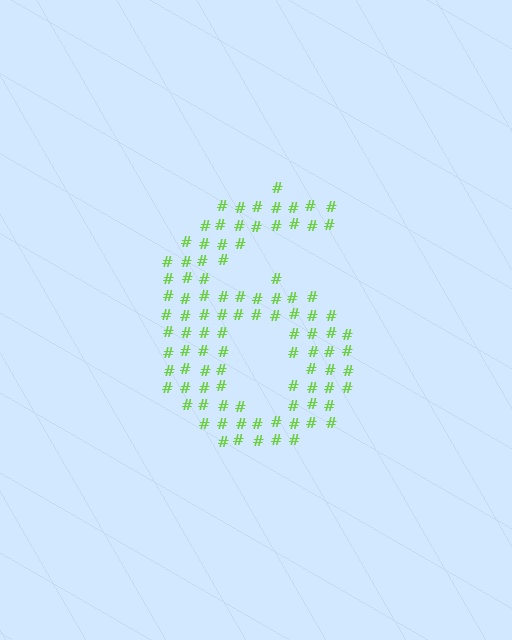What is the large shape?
The large shape is the digit 6.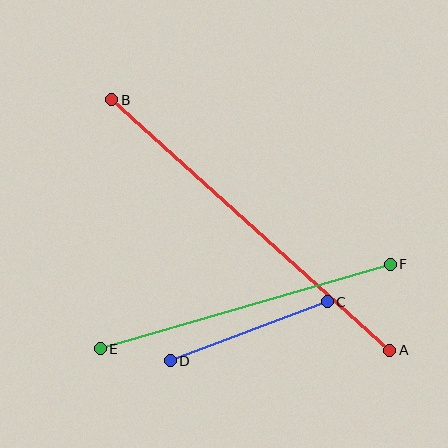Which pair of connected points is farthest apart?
Points A and B are farthest apart.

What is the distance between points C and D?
The distance is approximately 168 pixels.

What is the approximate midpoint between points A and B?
The midpoint is at approximately (251, 225) pixels.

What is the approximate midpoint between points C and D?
The midpoint is at approximately (249, 331) pixels.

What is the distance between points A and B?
The distance is approximately 374 pixels.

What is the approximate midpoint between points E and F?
The midpoint is at approximately (245, 306) pixels.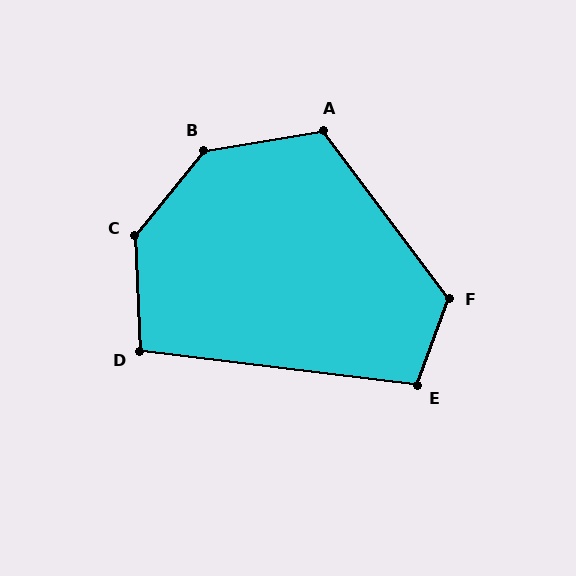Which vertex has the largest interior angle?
C, at approximately 139 degrees.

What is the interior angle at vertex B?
Approximately 138 degrees (obtuse).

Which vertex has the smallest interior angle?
D, at approximately 99 degrees.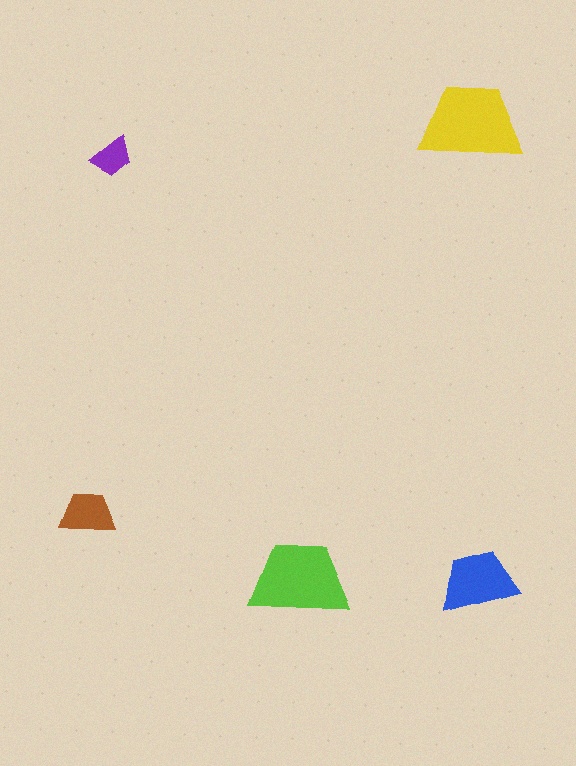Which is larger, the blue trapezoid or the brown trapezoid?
The blue one.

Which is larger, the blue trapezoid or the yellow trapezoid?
The yellow one.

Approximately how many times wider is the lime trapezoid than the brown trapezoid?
About 2 times wider.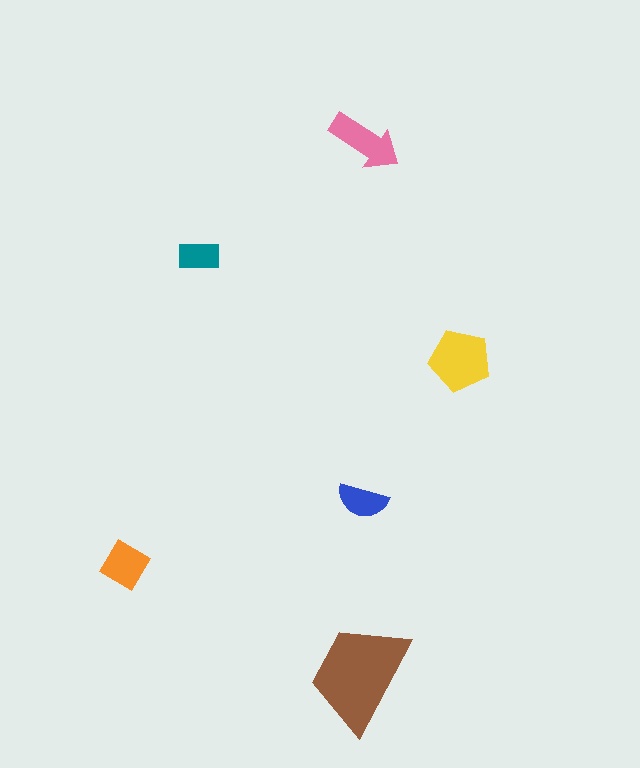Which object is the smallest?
The teal rectangle.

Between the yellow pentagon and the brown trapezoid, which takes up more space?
The brown trapezoid.